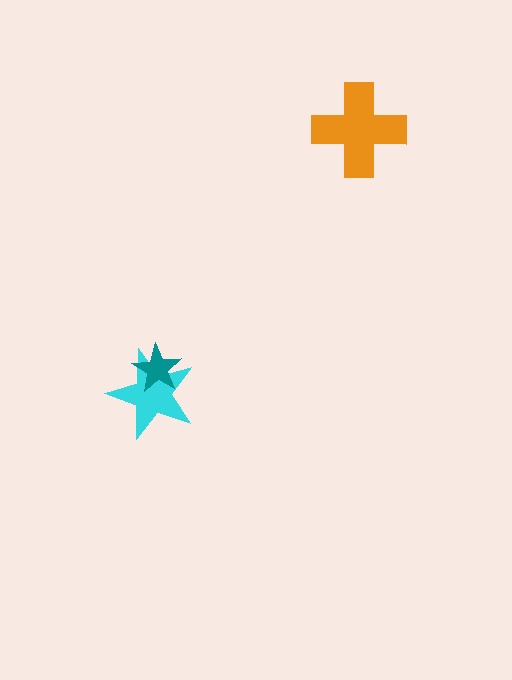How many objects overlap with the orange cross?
0 objects overlap with the orange cross.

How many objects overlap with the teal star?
1 object overlaps with the teal star.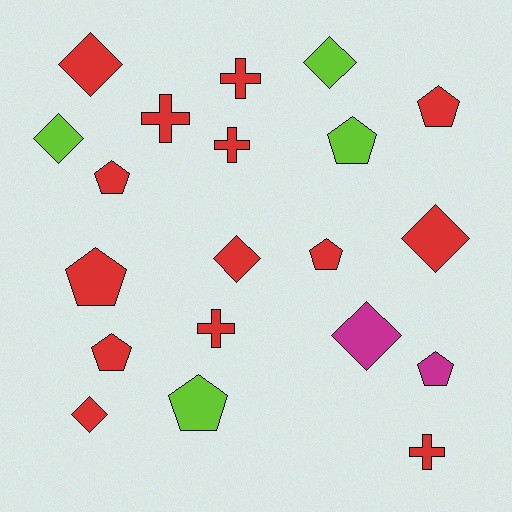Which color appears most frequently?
Red, with 14 objects.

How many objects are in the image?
There are 20 objects.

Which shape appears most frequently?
Pentagon, with 8 objects.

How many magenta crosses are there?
There are no magenta crosses.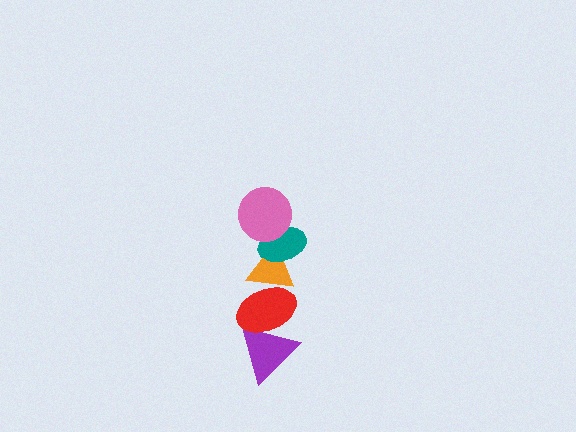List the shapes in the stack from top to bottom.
From top to bottom: the pink circle, the teal ellipse, the orange triangle, the red ellipse, the purple triangle.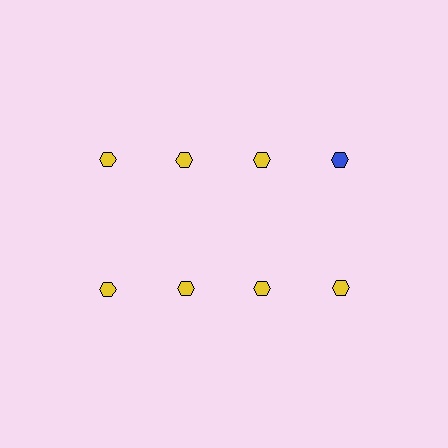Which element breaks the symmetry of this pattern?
The blue hexagon in the top row, second from right column breaks the symmetry. All other shapes are yellow hexagons.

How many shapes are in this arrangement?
There are 8 shapes arranged in a grid pattern.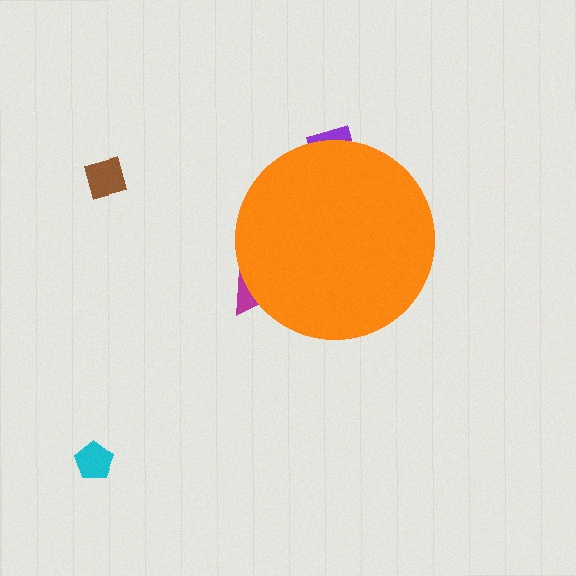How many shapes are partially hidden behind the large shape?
2 shapes are partially hidden.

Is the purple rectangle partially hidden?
Yes, the purple rectangle is partially hidden behind the orange circle.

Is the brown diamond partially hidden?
No, the brown diamond is fully visible.